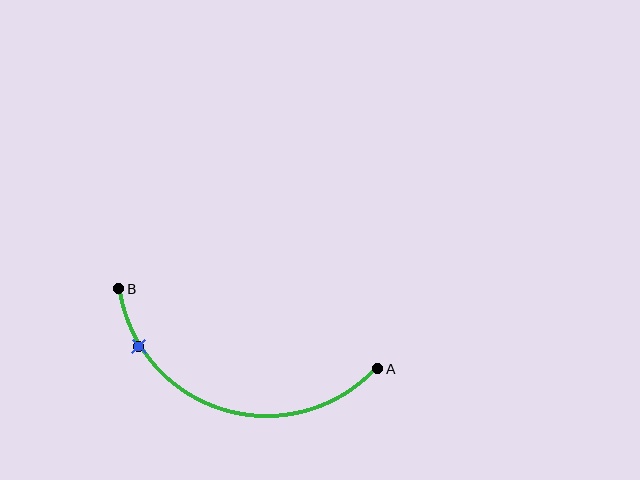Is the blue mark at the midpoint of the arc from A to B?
No. The blue mark lies on the arc but is closer to endpoint B. The arc midpoint would be at the point on the curve equidistant along the arc from both A and B.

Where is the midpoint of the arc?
The arc midpoint is the point on the curve farthest from the straight line joining A and B. It sits below that line.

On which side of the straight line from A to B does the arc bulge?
The arc bulges below the straight line connecting A and B.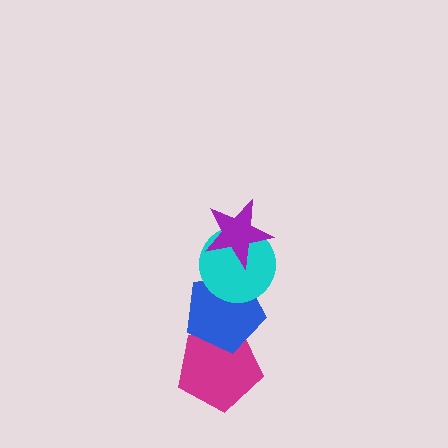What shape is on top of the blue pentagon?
The cyan circle is on top of the blue pentagon.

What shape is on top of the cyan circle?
The purple star is on top of the cyan circle.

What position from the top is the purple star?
The purple star is 1st from the top.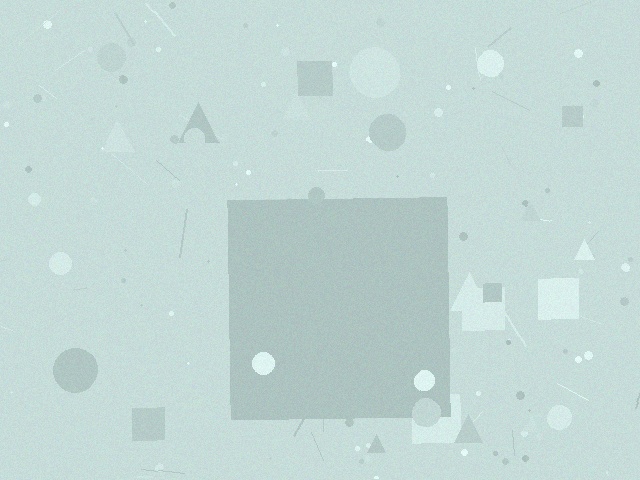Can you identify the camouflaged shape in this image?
The camouflaged shape is a square.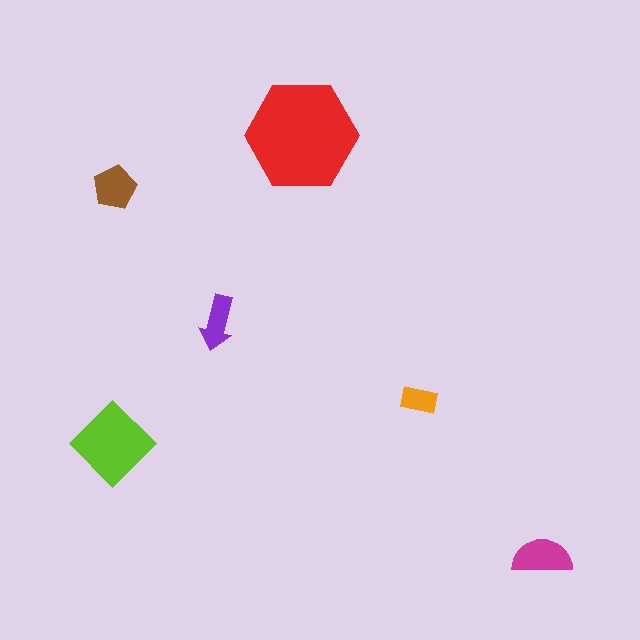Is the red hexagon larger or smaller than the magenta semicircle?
Larger.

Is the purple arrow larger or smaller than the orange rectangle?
Larger.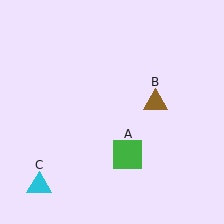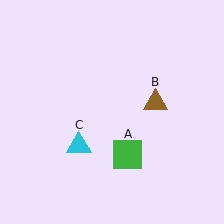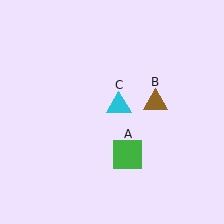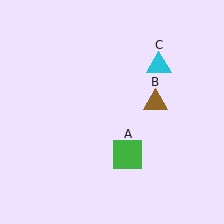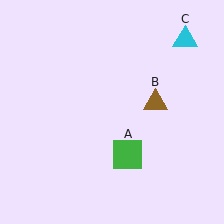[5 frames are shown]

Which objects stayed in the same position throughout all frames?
Green square (object A) and brown triangle (object B) remained stationary.